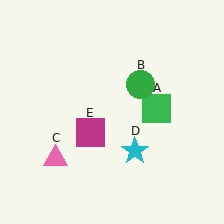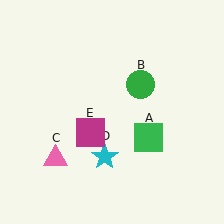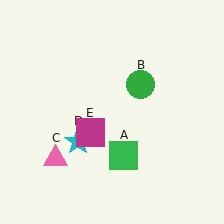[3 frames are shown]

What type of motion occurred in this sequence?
The green square (object A), cyan star (object D) rotated clockwise around the center of the scene.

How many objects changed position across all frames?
2 objects changed position: green square (object A), cyan star (object D).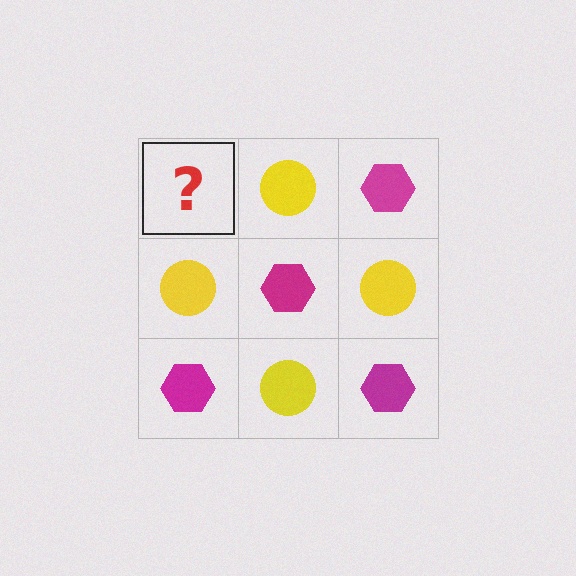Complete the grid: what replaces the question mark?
The question mark should be replaced with a magenta hexagon.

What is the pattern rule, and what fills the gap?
The rule is that it alternates magenta hexagon and yellow circle in a checkerboard pattern. The gap should be filled with a magenta hexagon.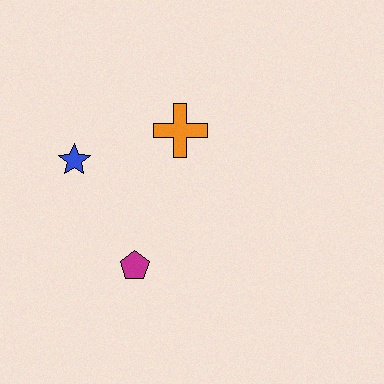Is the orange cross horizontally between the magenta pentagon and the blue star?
No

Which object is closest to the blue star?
The orange cross is closest to the blue star.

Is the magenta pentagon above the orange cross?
No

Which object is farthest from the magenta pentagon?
The orange cross is farthest from the magenta pentagon.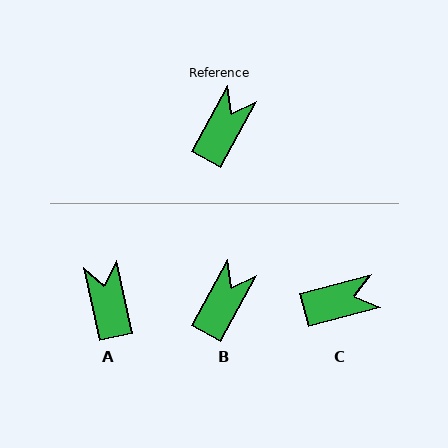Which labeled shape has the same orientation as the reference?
B.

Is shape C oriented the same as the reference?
No, it is off by about 46 degrees.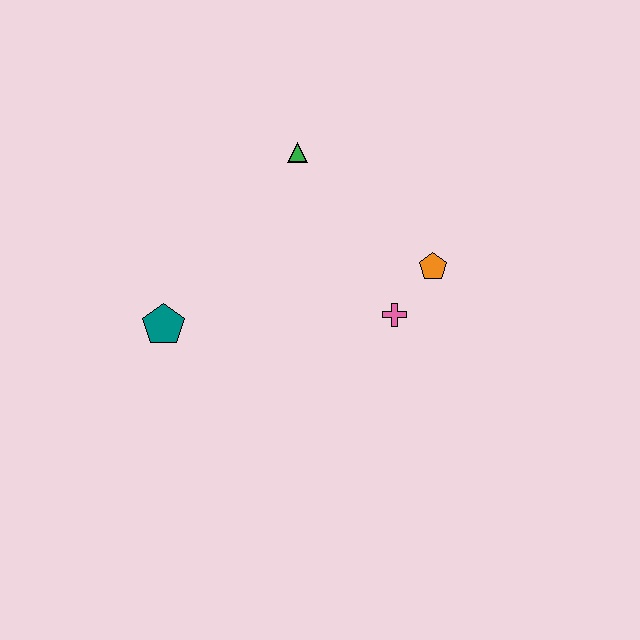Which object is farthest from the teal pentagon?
The orange pentagon is farthest from the teal pentagon.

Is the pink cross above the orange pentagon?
No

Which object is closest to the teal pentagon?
The green triangle is closest to the teal pentagon.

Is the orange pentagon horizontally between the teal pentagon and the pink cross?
No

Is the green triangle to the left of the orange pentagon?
Yes